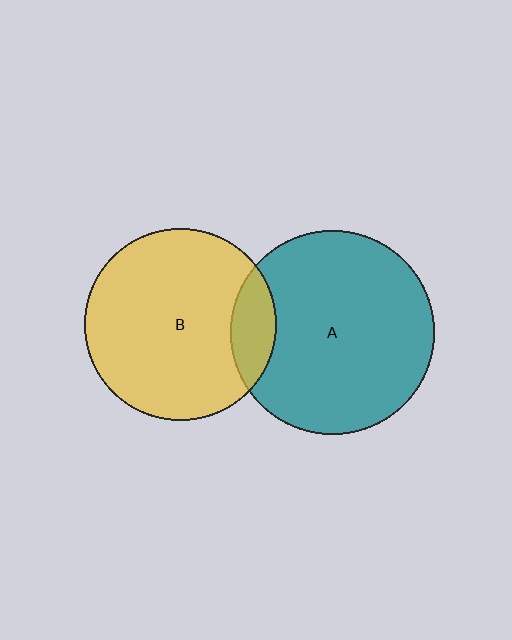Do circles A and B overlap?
Yes.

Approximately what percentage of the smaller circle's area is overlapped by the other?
Approximately 15%.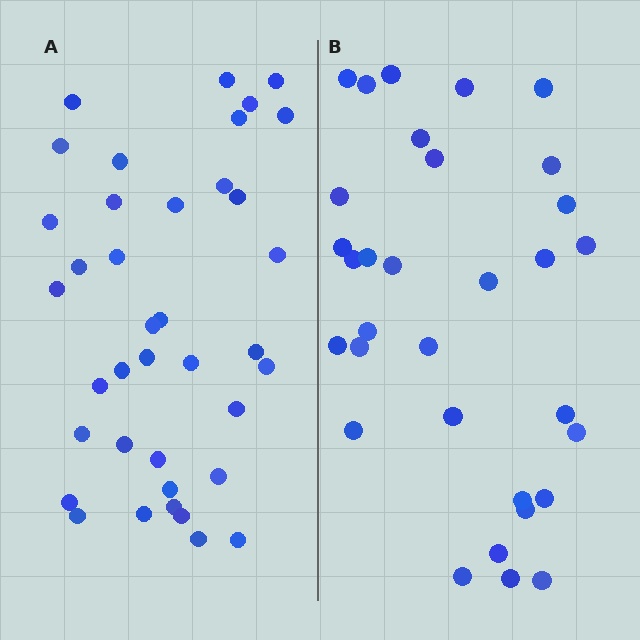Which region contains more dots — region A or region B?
Region A (the left region) has more dots.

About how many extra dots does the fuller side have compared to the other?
Region A has about 6 more dots than region B.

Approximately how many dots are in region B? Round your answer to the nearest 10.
About 30 dots. (The exact count is 32, which rounds to 30.)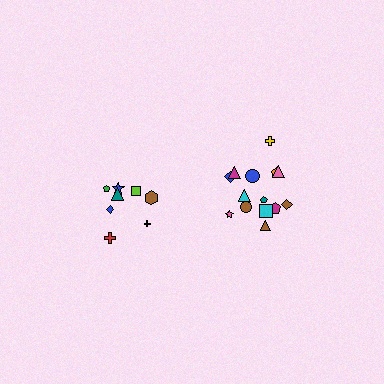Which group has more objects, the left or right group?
The right group.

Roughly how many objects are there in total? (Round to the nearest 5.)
Roughly 25 objects in total.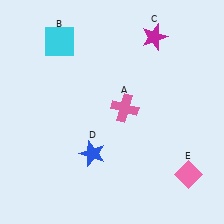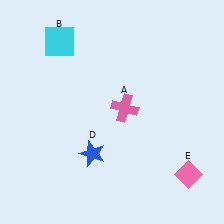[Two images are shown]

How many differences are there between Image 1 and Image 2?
There is 1 difference between the two images.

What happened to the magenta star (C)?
The magenta star (C) was removed in Image 2. It was in the top-right area of Image 1.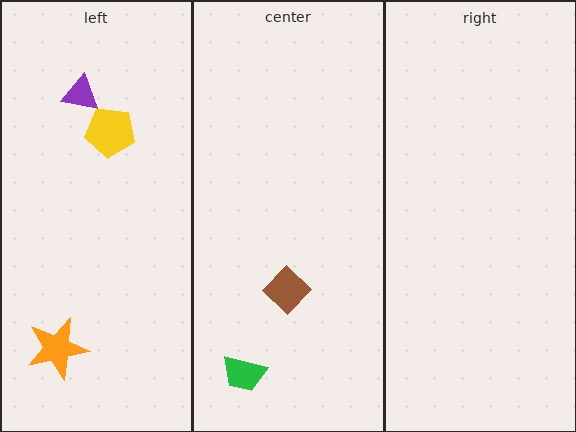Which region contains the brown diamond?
The center region.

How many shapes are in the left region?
3.